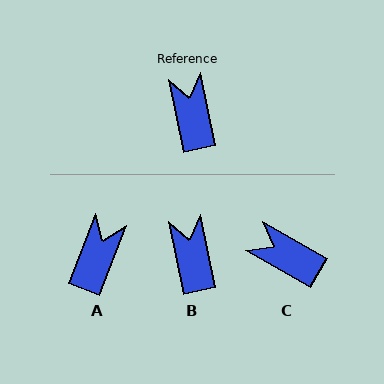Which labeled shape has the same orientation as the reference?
B.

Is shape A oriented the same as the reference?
No, it is off by about 33 degrees.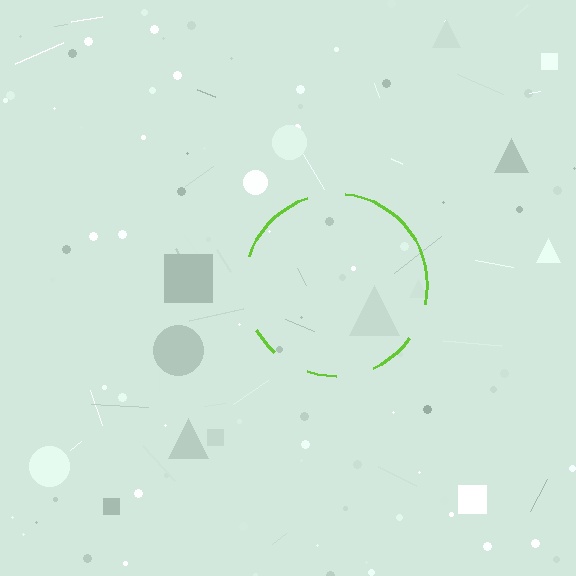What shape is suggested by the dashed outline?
The dashed outline suggests a circle.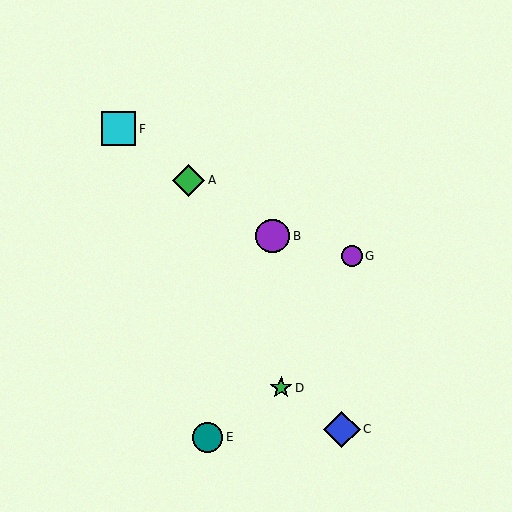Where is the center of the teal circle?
The center of the teal circle is at (208, 437).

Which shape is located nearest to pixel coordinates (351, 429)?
The blue diamond (labeled C) at (342, 429) is nearest to that location.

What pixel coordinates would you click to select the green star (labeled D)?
Click at (281, 388) to select the green star D.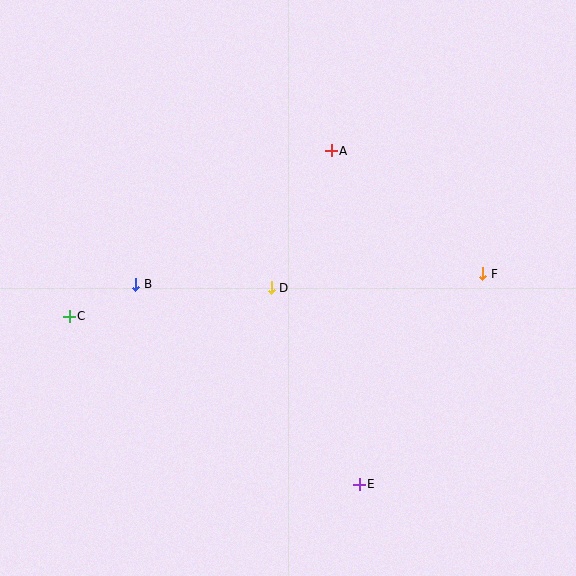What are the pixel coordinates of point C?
Point C is at (69, 316).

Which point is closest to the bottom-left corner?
Point C is closest to the bottom-left corner.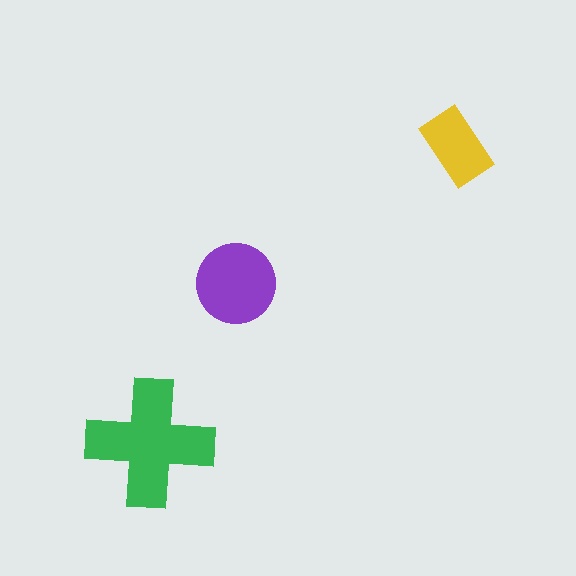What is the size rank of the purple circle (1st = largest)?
2nd.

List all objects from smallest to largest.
The yellow rectangle, the purple circle, the green cross.